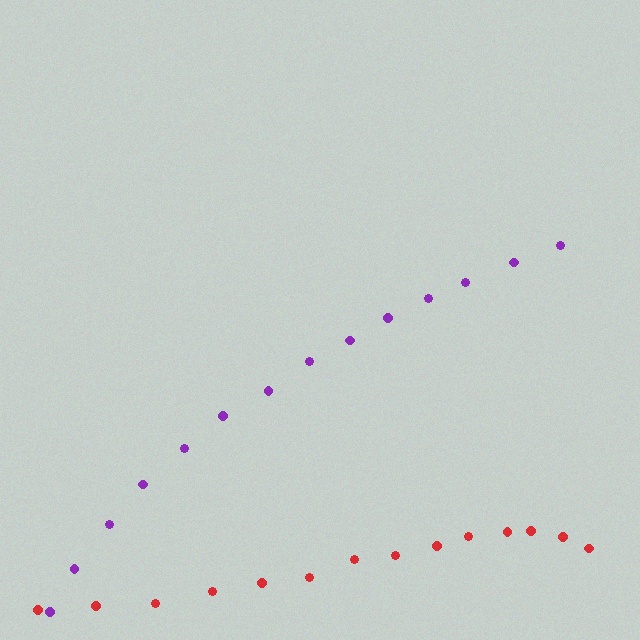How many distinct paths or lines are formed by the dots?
There are 2 distinct paths.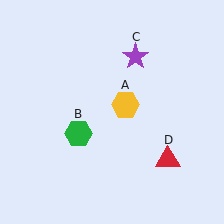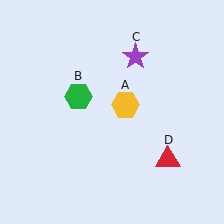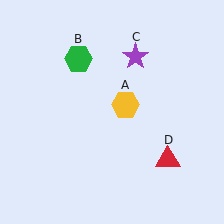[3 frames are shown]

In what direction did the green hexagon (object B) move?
The green hexagon (object B) moved up.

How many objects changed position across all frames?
1 object changed position: green hexagon (object B).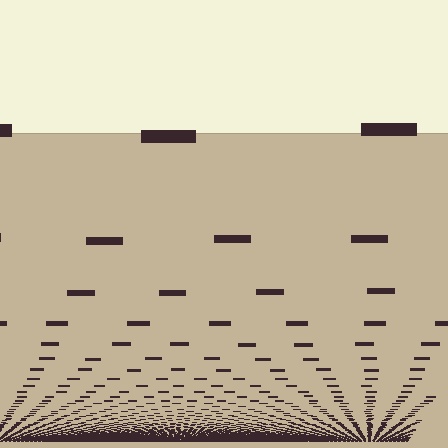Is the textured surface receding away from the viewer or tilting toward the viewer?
The surface appears to tilt toward the viewer. Texture elements get larger and sparser toward the top.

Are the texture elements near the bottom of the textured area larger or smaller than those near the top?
Smaller. The gradient is inverted — elements near the bottom are smaller and denser.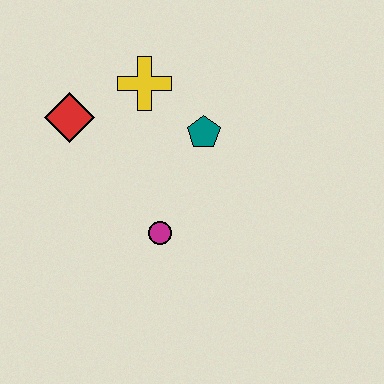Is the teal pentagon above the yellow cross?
No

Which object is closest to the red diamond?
The yellow cross is closest to the red diamond.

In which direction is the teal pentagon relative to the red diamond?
The teal pentagon is to the right of the red diamond.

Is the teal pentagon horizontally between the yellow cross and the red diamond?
No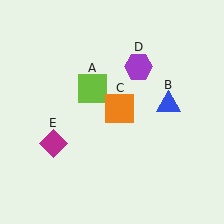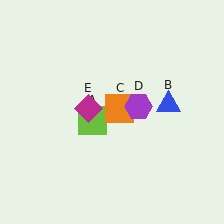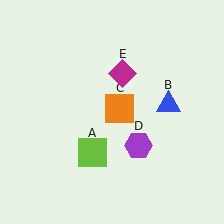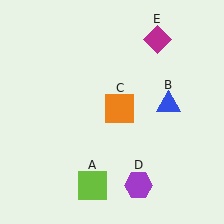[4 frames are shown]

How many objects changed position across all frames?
3 objects changed position: lime square (object A), purple hexagon (object D), magenta diamond (object E).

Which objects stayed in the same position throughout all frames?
Blue triangle (object B) and orange square (object C) remained stationary.